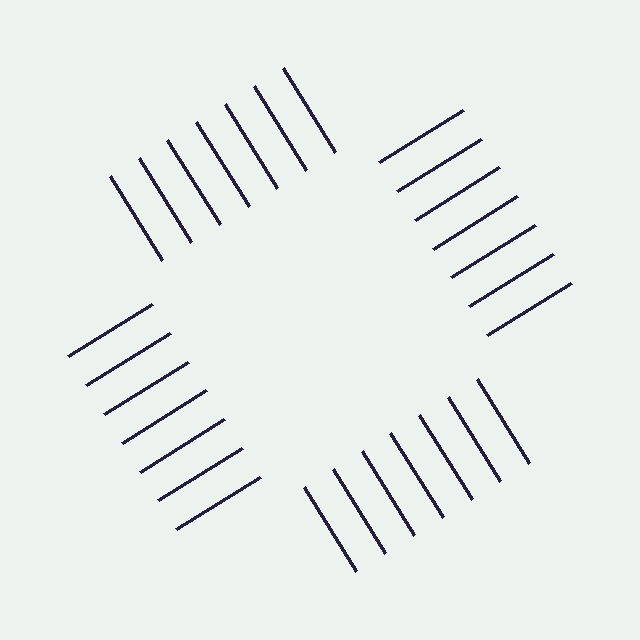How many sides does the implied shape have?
4 sides — the line-ends trace a square.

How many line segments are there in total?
28 — 7 along each of the 4 edges.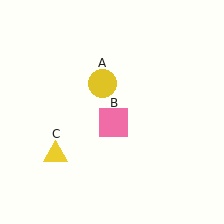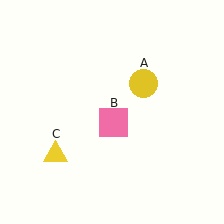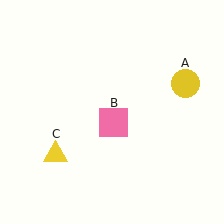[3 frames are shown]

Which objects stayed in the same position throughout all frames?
Pink square (object B) and yellow triangle (object C) remained stationary.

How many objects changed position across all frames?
1 object changed position: yellow circle (object A).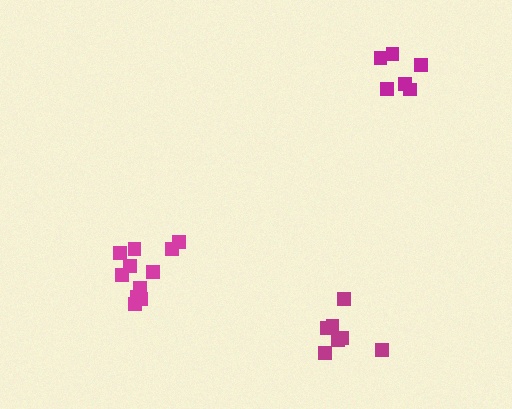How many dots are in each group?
Group 1: 11 dots, Group 2: 7 dots, Group 3: 6 dots (24 total).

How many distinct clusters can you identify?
There are 3 distinct clusters.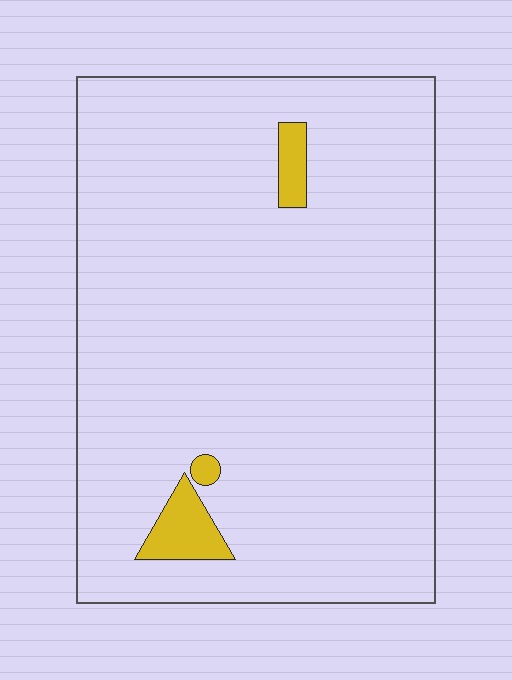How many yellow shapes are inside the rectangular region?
3.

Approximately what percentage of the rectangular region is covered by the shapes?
Approximately 5%.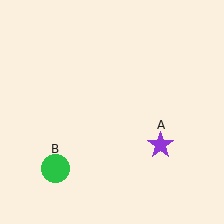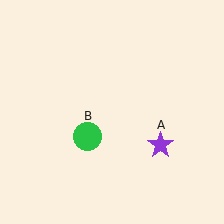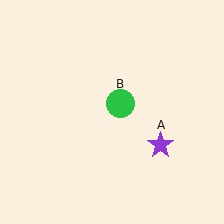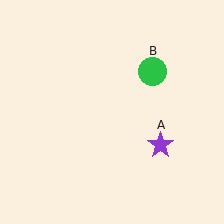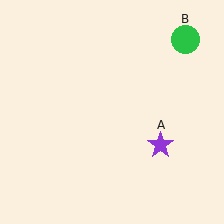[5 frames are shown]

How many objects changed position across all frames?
1 object changed position: green circle (object B).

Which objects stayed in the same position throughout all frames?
Purple star (object A) remained stationary.